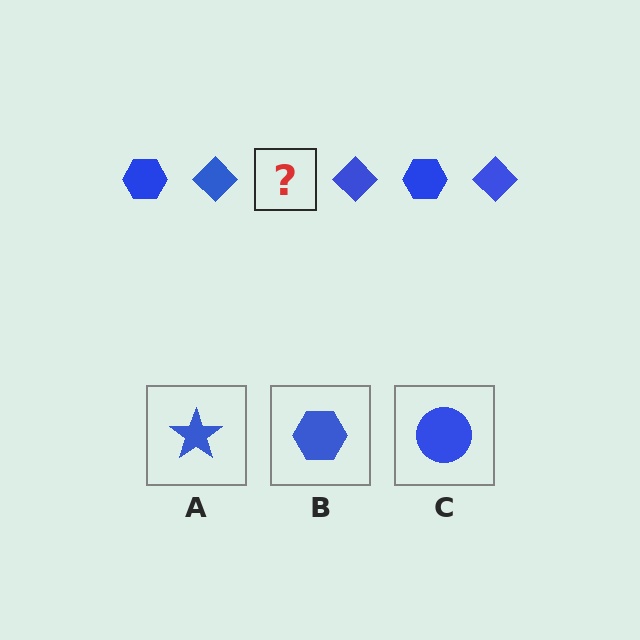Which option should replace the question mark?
Option B.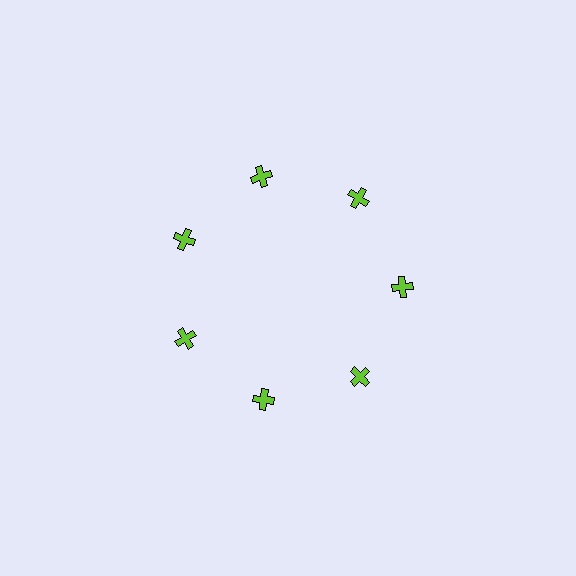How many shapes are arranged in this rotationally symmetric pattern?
There are 7 shapes, arranged in 7 groups of 1.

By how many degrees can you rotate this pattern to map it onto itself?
The pattern maps onto itself every 51 degrees of rotation.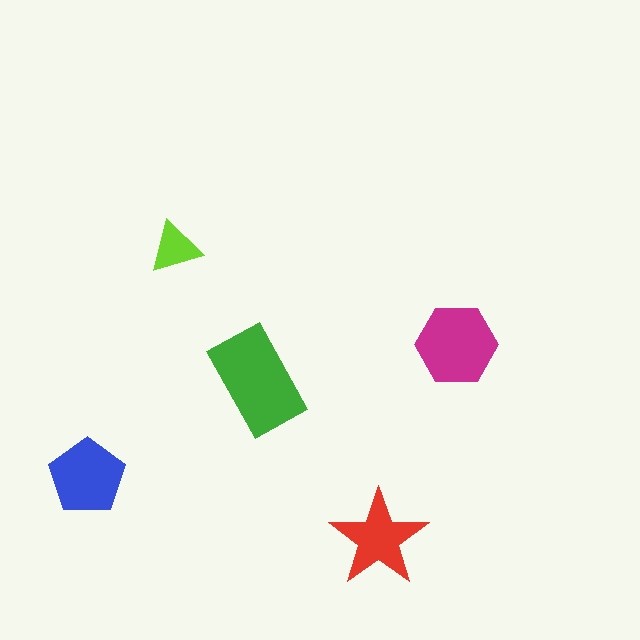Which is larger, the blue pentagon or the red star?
The blue pentagon.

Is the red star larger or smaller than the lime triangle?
Larger.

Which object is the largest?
The green rectangle.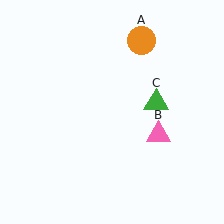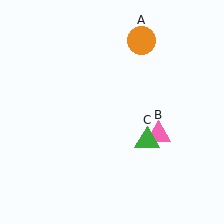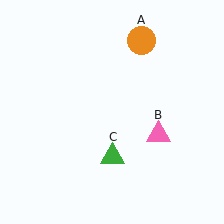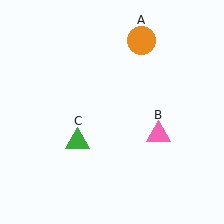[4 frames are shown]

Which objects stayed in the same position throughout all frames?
Orange circle (object A) and pink triangle (object B) remained stationary.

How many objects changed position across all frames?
1 object changed position: green triangle (object C).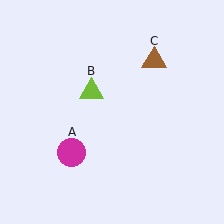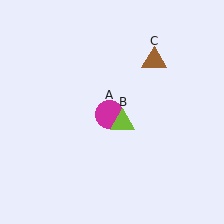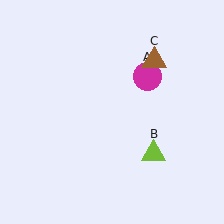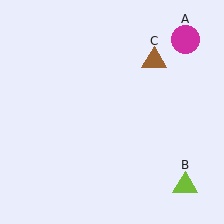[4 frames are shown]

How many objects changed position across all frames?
2 objects changed position: magenta circle (object A), lime triangle (object B).